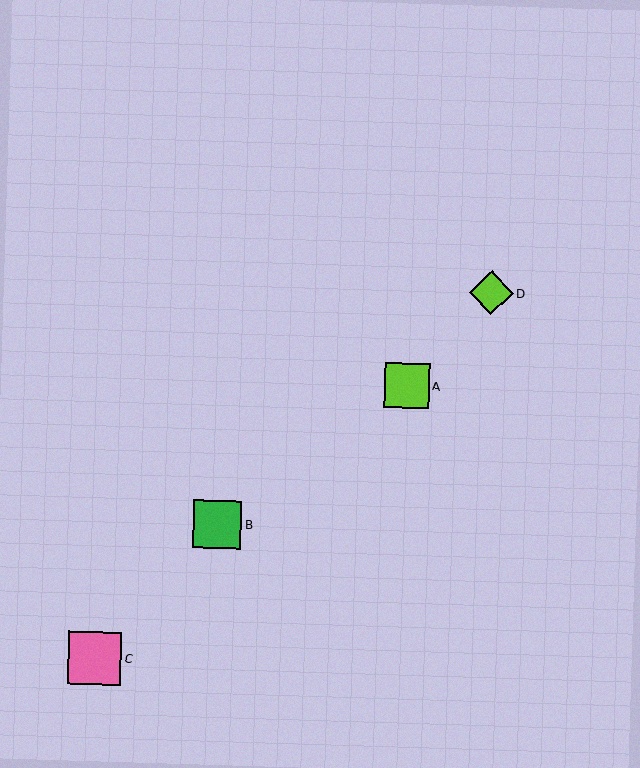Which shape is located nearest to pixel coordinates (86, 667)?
The pink square (labeled C) at (95, 658) is nearest to that location.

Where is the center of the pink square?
The center of the pink square is at (95, 658).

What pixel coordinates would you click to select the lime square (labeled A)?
Click at (407, 386) to select the lime square A.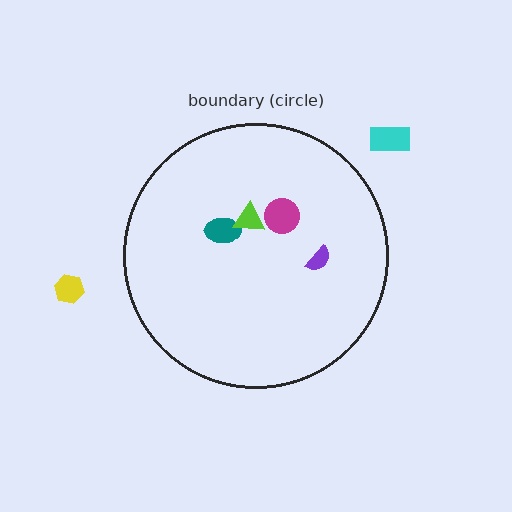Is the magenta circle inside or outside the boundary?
Inside.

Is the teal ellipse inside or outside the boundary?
Inside.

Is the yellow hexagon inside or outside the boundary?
Outside.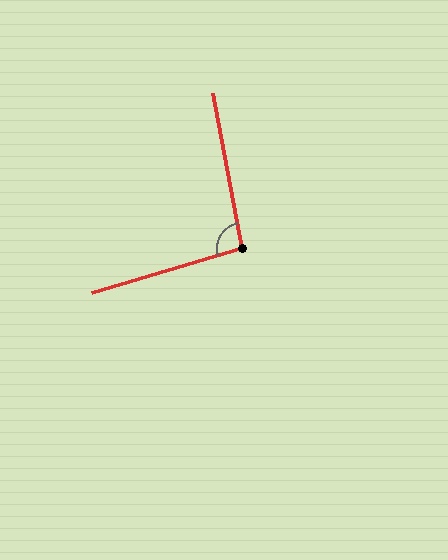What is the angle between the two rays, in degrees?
Approximately 96 degrees.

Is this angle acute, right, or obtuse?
It is obtuse.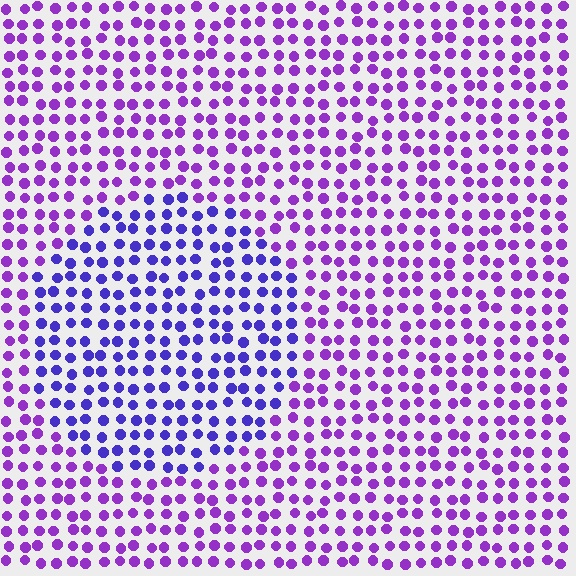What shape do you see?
I see a circle.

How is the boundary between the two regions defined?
The boundary is defined purely by a slight shift in hue (about 32 degrees). Spacing, size, and orientation are identical on both sides.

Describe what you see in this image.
The image is filled with small purple elements in a uniform arrangement. A circle-shaped region is visible where the elements are tinted to a slightly different hue, forming a subtle color boundary.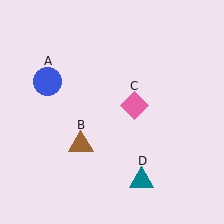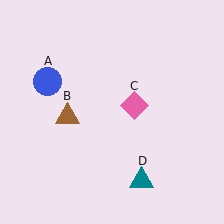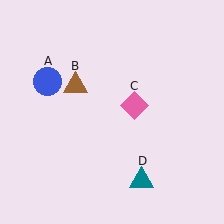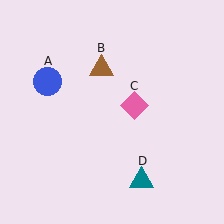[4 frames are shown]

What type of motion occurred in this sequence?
The brown triangle (object B) rotated clockwise around the center of the scene.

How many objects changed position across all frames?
1 object changed position: brown triangle (object B).